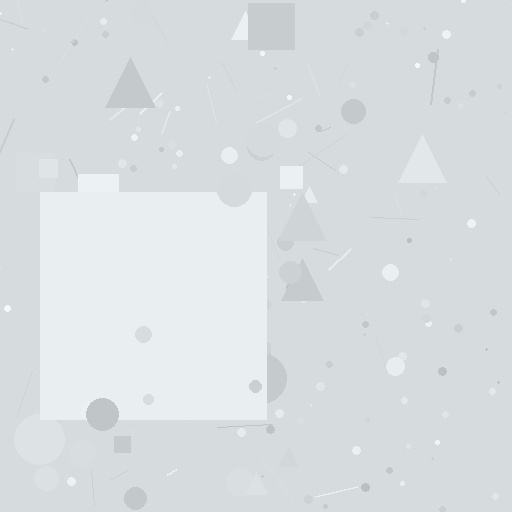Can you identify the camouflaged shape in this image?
The camouflaged shape is a square.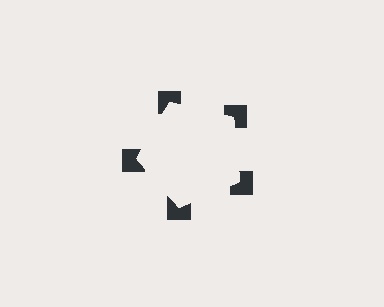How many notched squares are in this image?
There are 5 — one at each vertex of the illusory pentagon.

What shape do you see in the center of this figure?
An illusory pentagon — its edges are inferred from the aligned wedge cuts in the notched squares, not physically drawn.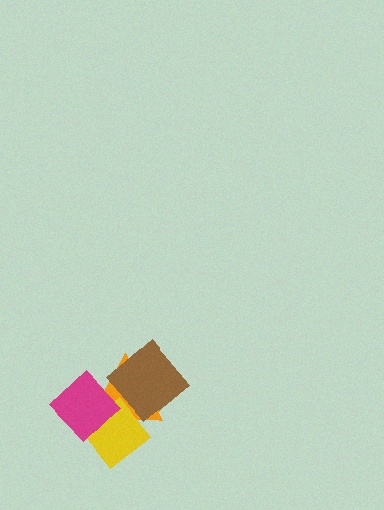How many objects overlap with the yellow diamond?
3 objects overlap with the yellow diamond.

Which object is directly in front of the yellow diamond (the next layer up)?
The brown diamond is directly in front of the yellow diamond.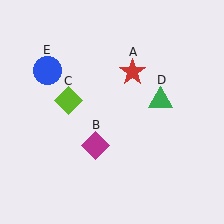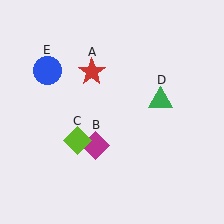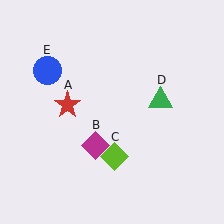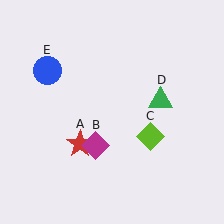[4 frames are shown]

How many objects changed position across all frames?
2 objects changed position: red star (object A), lime diamond (object C).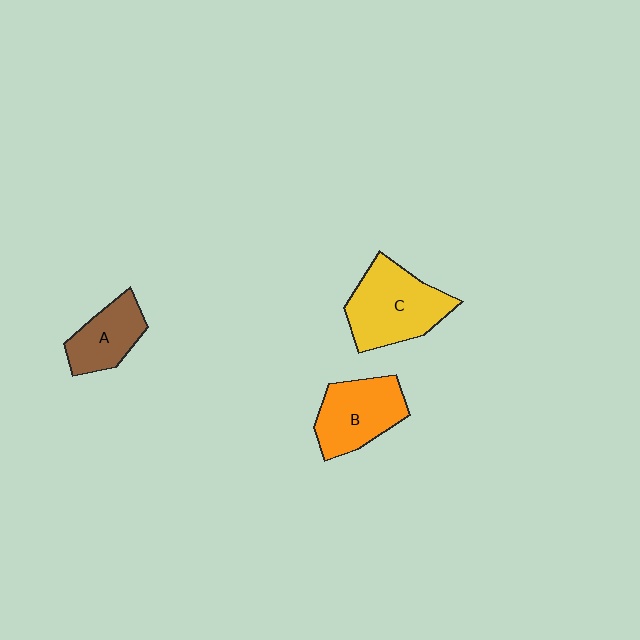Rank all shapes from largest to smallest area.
From largest to smallest: C (yellow), B (orange), A (brown).